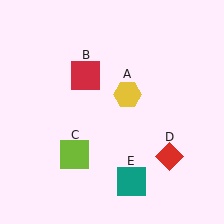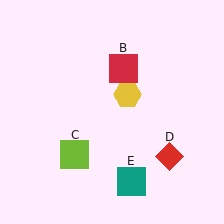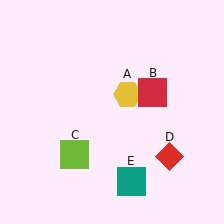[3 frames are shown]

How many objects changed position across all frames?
1 object changed position: red square (object B).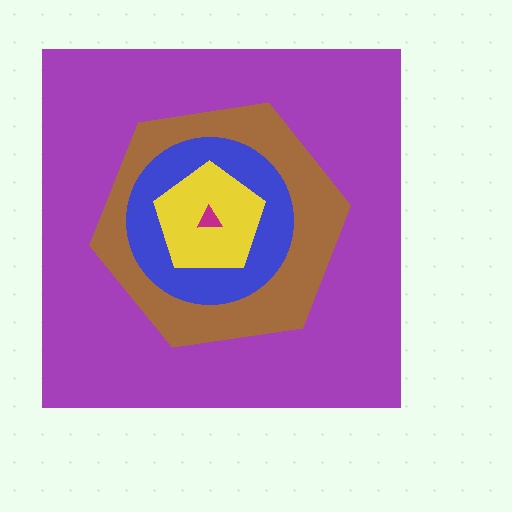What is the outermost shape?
The purple square.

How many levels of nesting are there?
5.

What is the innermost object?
The magenta triangle.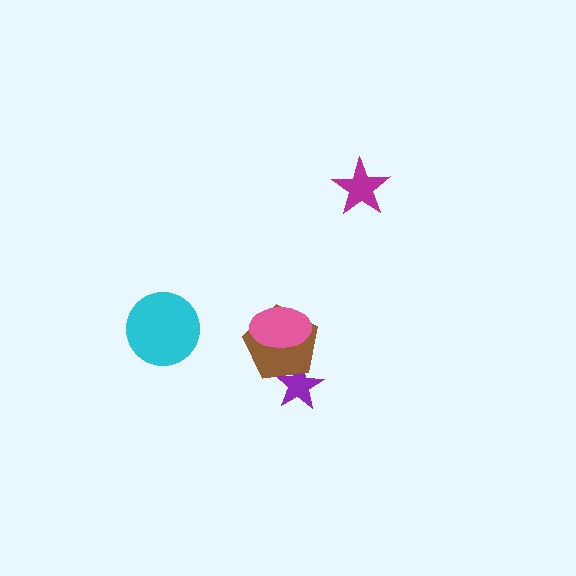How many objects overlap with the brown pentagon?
2 objects overlap with the brown pentagon.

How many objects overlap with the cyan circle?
0 objects overlap with the cyan circle.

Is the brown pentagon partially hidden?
Yes, it is partially covered by another shape.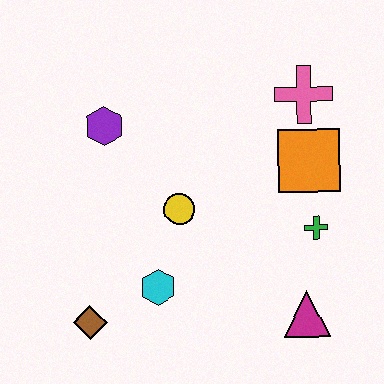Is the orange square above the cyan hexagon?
Yes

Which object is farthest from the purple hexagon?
The magenta triangle is farthest from the purple hexagon.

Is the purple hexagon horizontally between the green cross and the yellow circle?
No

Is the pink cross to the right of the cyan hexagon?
Yes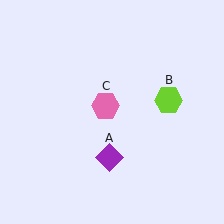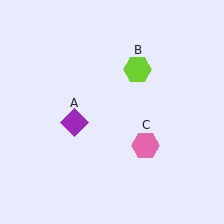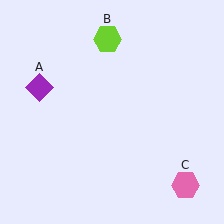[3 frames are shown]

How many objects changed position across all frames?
3 objects changed position: purple diamond (object A), lime hexagon (object B), pink hexagon (object C).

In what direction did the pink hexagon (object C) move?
The pink hexagon (object C) moved down and to the right.